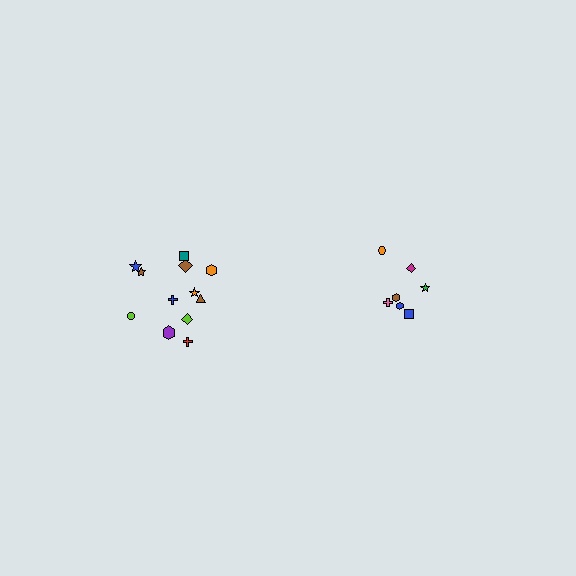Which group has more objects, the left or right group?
The left group.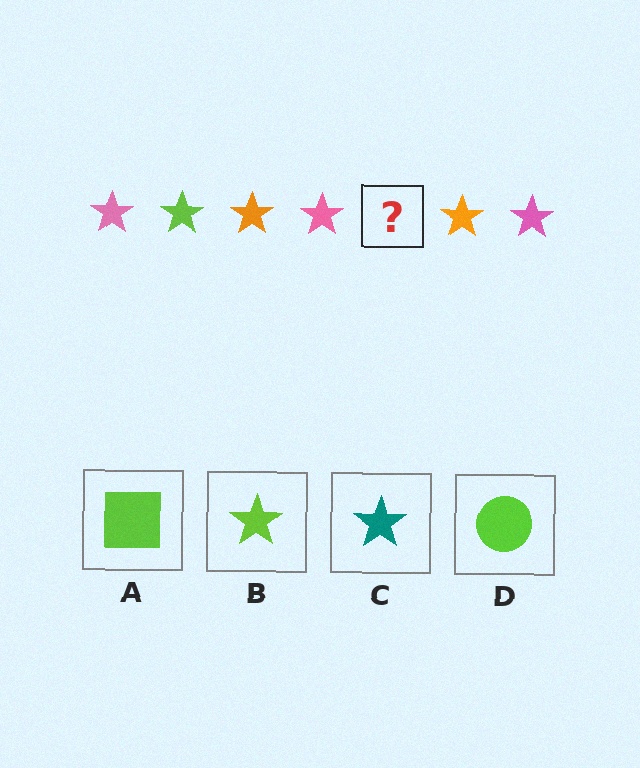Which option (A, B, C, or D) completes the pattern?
B.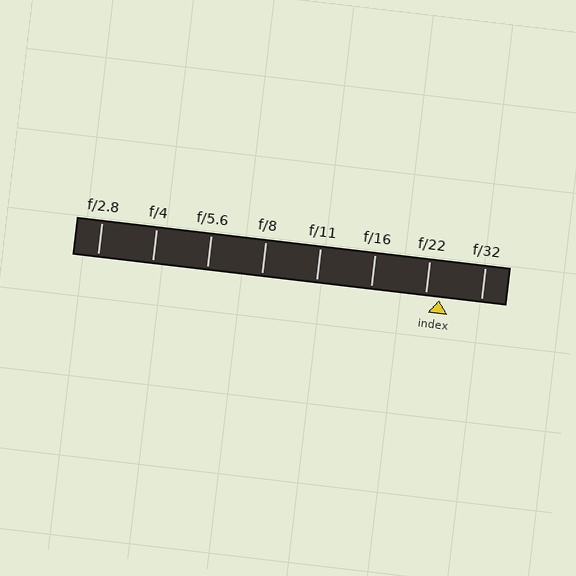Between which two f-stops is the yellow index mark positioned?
The index mark is between f/22 and f/32.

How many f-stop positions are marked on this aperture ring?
There are 8 f-stop positions marked.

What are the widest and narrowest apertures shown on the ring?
The widest aperture shown is f/2.8 and the narrowest is f/32.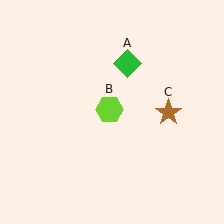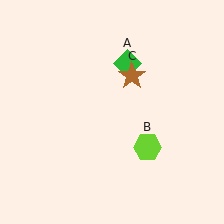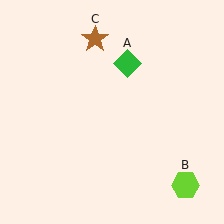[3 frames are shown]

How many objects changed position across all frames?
2 objects changed position: lime hexagon (object B), brown star (object C).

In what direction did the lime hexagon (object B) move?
The lime hexagon (object B) moved down and to the right.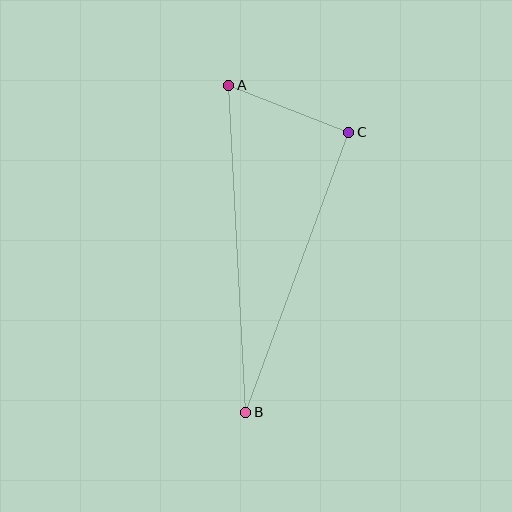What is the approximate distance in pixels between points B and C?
The distance between B and C is approximately 299 pixels.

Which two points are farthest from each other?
Points A and B are farthest from each other.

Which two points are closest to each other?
Points A and C are closest to each other.